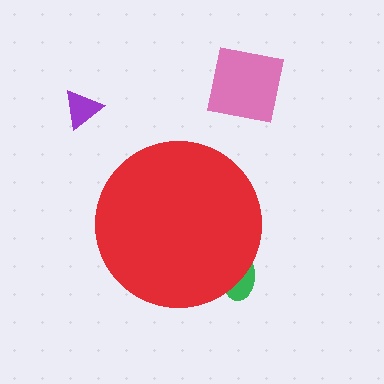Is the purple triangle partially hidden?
No, the purple triangle is fully visible.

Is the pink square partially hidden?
No, the pink square is fully visible.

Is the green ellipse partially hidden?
Yes, the green ellipse is partially hidden behind the red circle.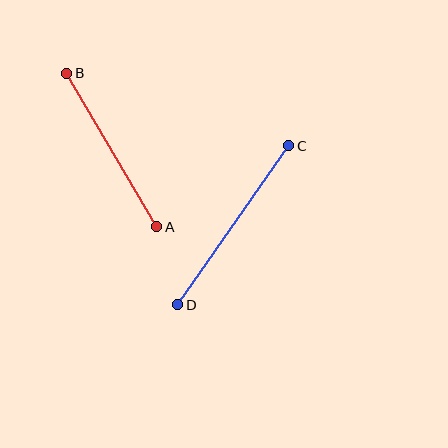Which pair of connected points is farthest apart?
Points C and D are farthest apart.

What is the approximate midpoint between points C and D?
The midpoint is at approximately (233, 225) pixels.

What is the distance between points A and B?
The distance is approximately 178 pixels.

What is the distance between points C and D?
The distance is approximately 194 pixels.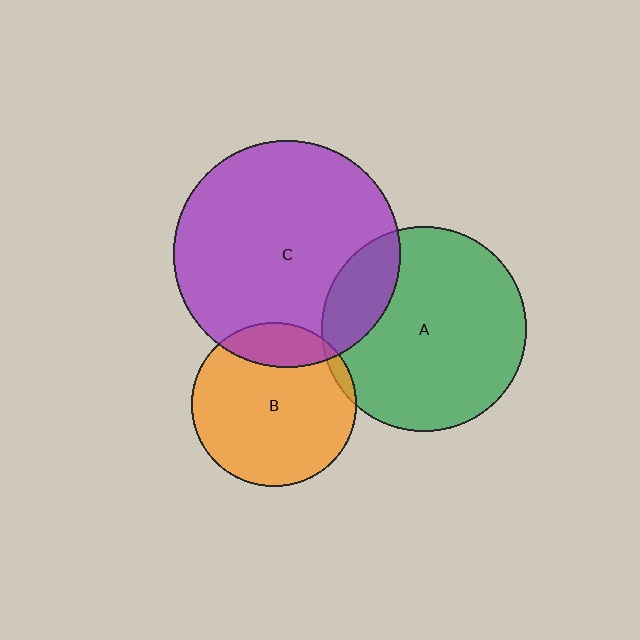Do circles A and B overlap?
Yes.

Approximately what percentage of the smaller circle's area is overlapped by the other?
Approximately 5%.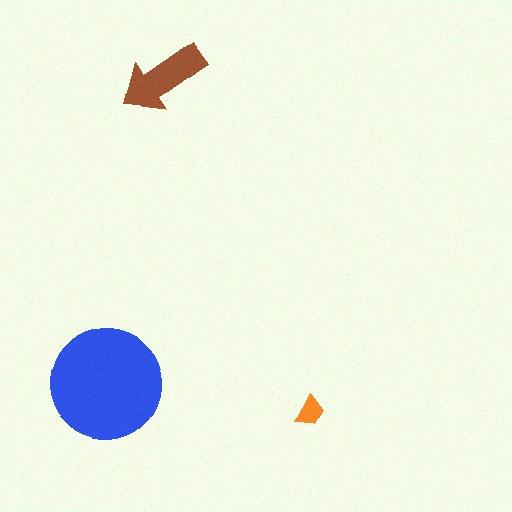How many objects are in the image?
There are 3 objects in the image.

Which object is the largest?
The blue circle.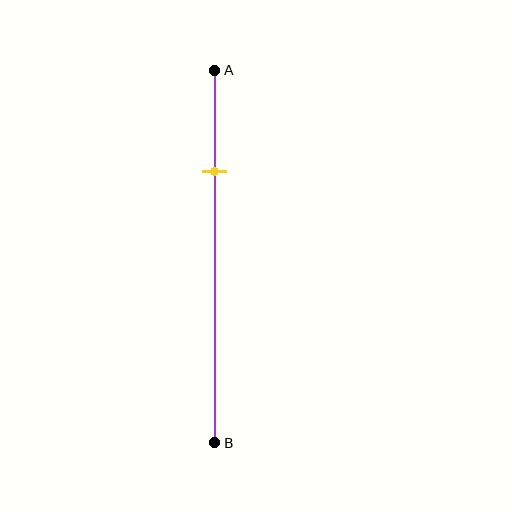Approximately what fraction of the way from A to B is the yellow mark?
The yellow mark is approximately 25% of the way from A to B.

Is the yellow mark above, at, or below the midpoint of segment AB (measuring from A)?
The yellow mark is above the midpoint of segment AB.